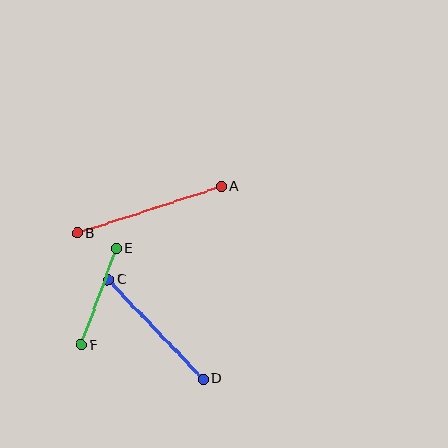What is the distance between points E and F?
The distance is approximately 103 pixels.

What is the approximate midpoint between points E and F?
The midpoint is at approximately (99, 297) pixels.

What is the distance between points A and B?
The distance is approximately 151 pixels.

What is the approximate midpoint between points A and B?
The midpoint is at approximately (149, 210) pixels.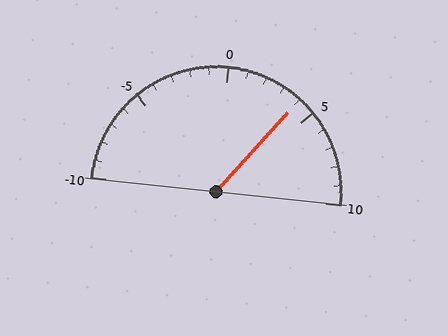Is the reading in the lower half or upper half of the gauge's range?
The reading is in the upper half of the range (-10 to 10).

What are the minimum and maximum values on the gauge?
The gauge ranges from -10 to 10.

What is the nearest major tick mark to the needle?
The nearest major tick mark is 5.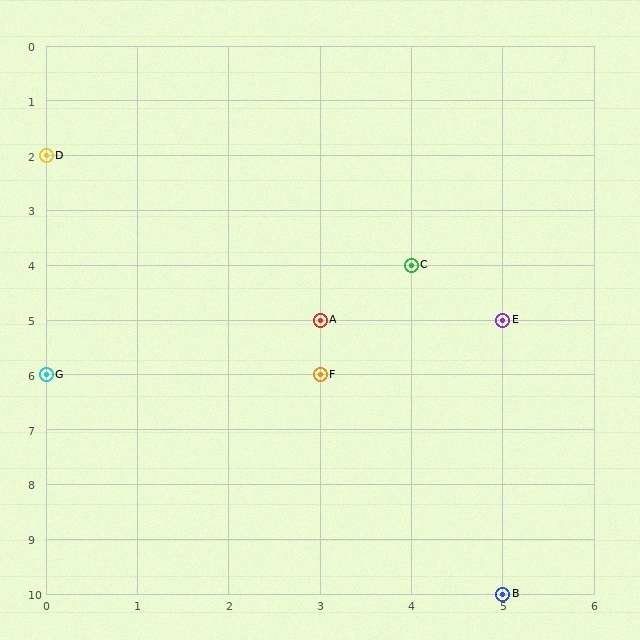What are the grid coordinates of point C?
Point C is at grid coordinates (4, 4).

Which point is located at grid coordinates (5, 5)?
Point E is at (5, 5).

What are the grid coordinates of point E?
Point E is at grid coordinates (5, 5).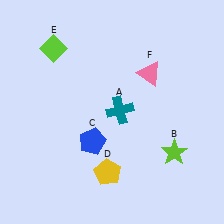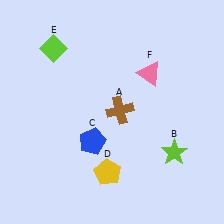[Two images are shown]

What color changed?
The cross (A) changed from teal in Image 1 to brown in Image 2.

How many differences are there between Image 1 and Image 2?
There is 1 difference between the two images.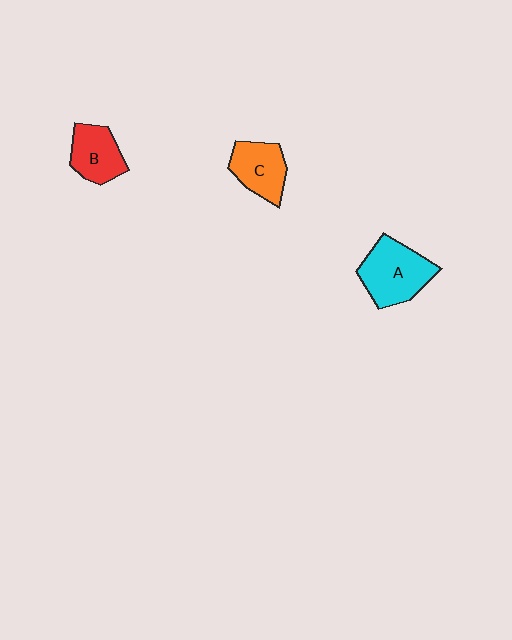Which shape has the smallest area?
Shape B (red).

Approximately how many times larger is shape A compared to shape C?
Approximately 1.4 times.